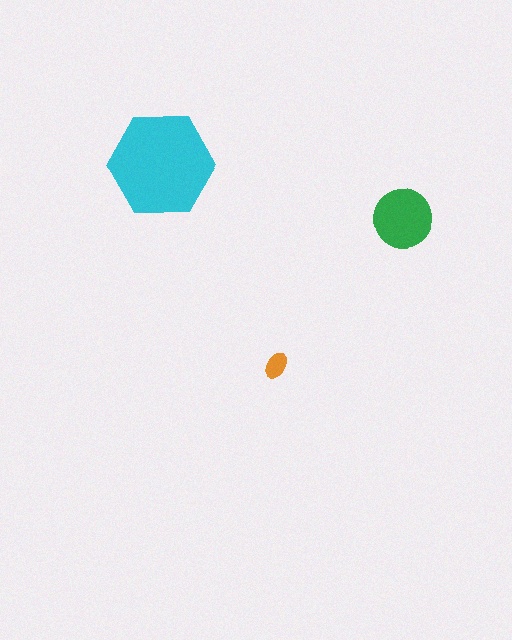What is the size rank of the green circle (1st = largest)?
2nd.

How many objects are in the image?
There are 3 objects in the image.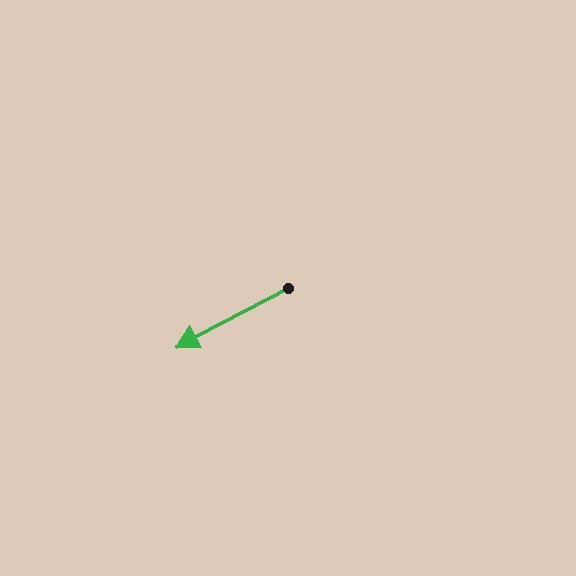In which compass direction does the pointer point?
Southwest.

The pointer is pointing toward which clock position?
Roughly 8 o'clock.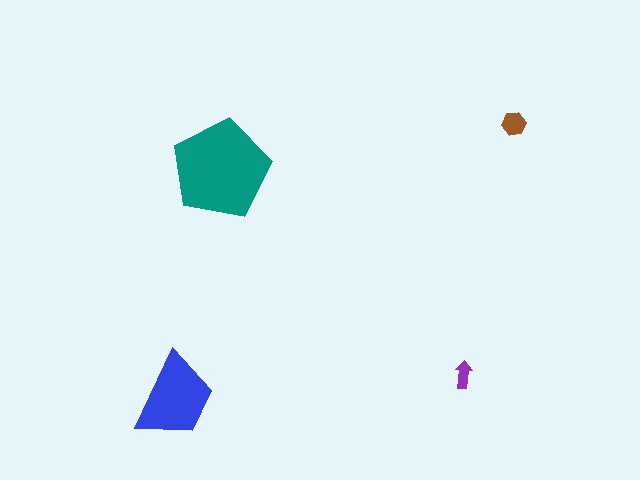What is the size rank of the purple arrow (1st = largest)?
4th.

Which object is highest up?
The brown hexagon is topmost.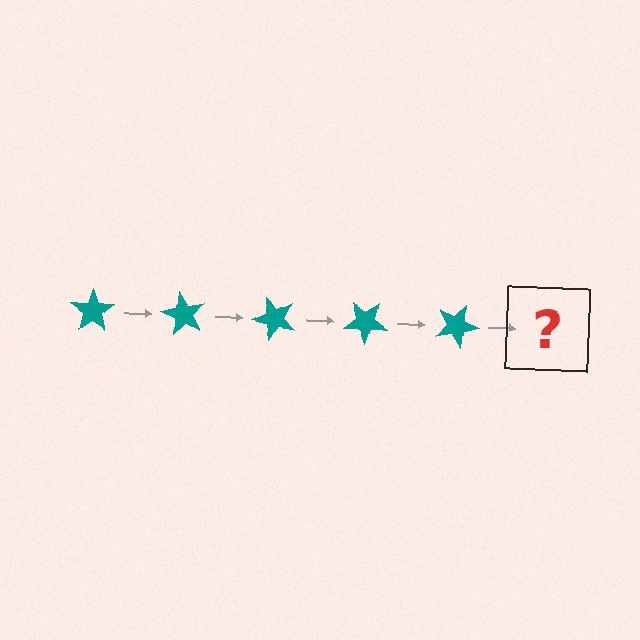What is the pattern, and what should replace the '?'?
The pattern is that the star rotates 60 degrees each step. The '?' should be a teal star rotated 300 degrees.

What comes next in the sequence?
The next element should be a teal star rotated 300 degrees.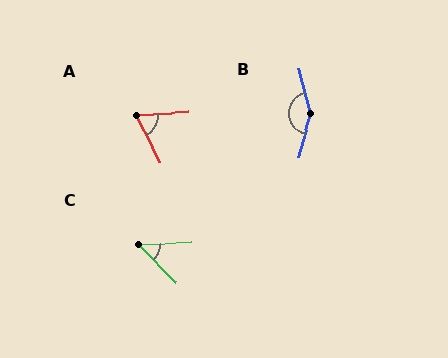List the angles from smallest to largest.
C (48°), A (69°), B (149°).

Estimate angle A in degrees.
Approximately 69 degrees.